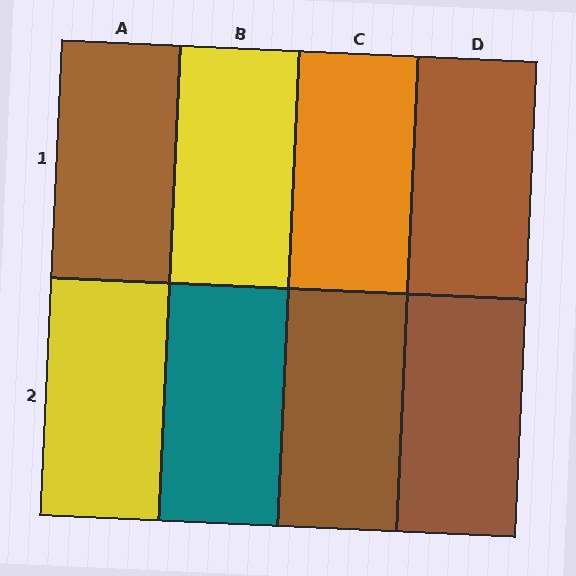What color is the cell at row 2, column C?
Brown.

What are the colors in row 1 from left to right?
Brown, yellow, orange, brown.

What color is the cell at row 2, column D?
Brown.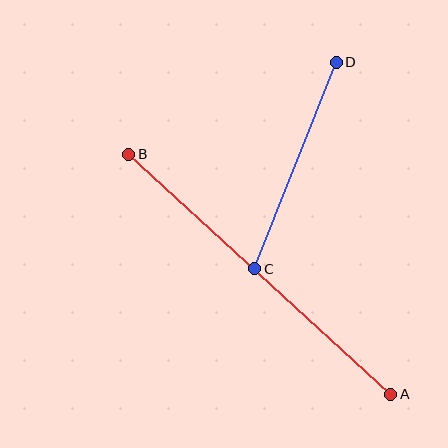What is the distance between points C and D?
The distance is approximately 222 pixels.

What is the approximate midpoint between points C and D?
The midpoint is at approximately (296, 165) pixels.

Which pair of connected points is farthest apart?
Points A and B are farthest apart.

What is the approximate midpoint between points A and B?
The midpoint is at approximately (260, 274) pixels.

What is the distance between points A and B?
The distance is approximately 355 pixels.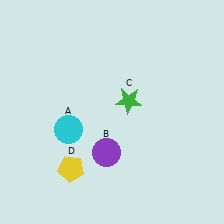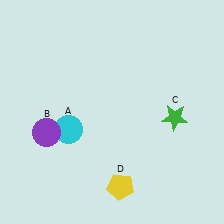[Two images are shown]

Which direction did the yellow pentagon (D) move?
The yellow pentagon (D) moved right.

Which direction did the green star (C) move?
The green star (C) moved right.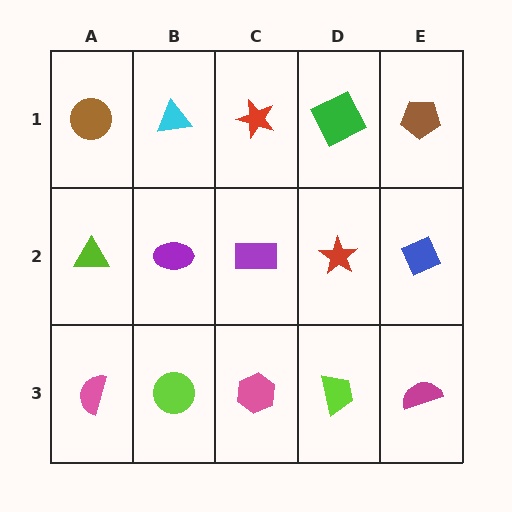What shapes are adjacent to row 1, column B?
A purple ellipse (row 2, column B), a brown circle (row 1, column A), a red star (row 1, column C).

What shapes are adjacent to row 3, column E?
A blue diamond (row 2, column E), a lime trapezoid (row 3, column D).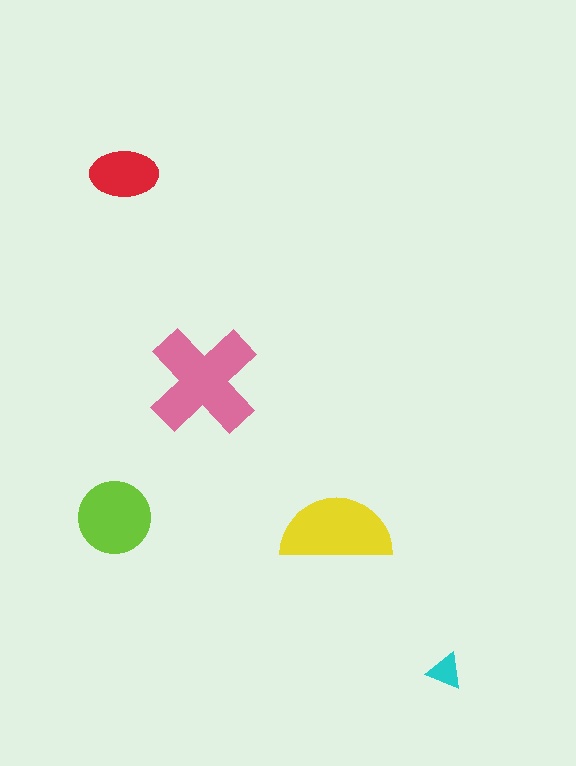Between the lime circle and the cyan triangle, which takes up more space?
The lime circle.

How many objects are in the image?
There are 5 objects in the image.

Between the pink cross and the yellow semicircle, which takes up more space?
The pink cross.